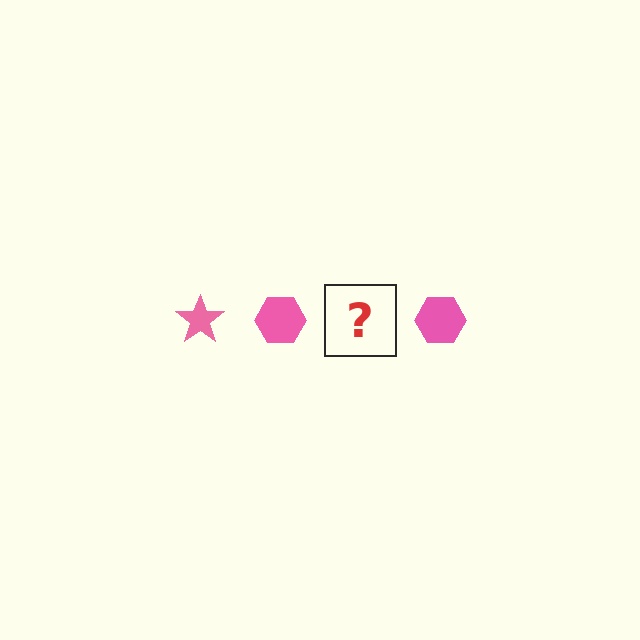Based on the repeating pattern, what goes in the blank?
The blank should be a pink star.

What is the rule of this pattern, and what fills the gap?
The rule is that the pattern cycles through star, hexagon shapes in pink. The gap should be filled with a pink star.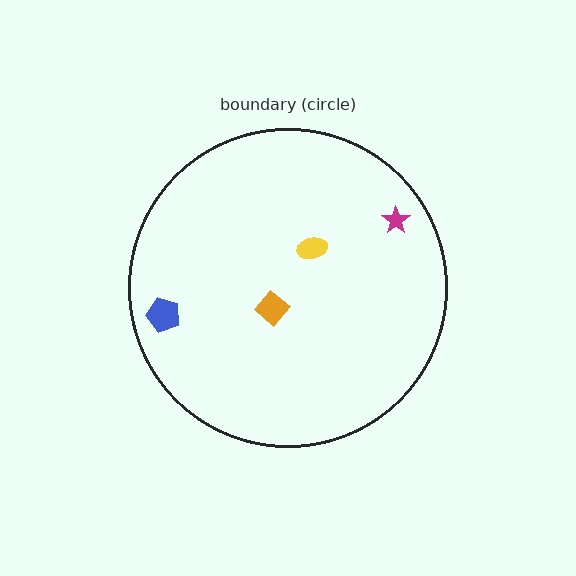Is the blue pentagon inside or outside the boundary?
Inside.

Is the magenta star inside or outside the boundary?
Inside.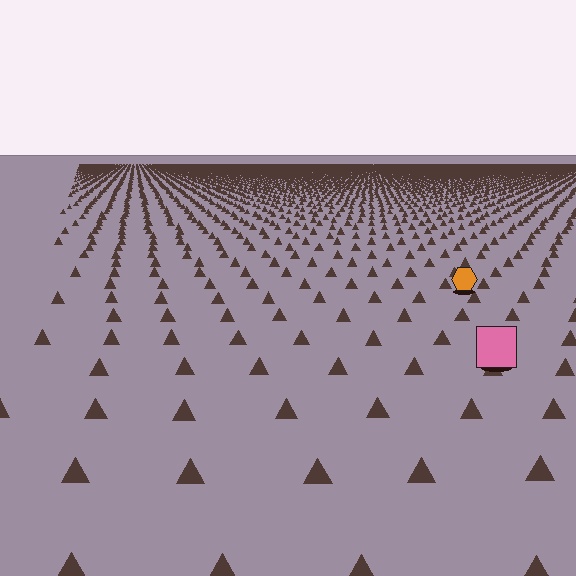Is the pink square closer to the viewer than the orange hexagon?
Yes. The pink square is closer — you can tell from the texture gradient: the ground texture is coarser near it.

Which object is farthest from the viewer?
The orange hexagon is farthest from the viewer. It appears smaller and the ground texture around it is denser.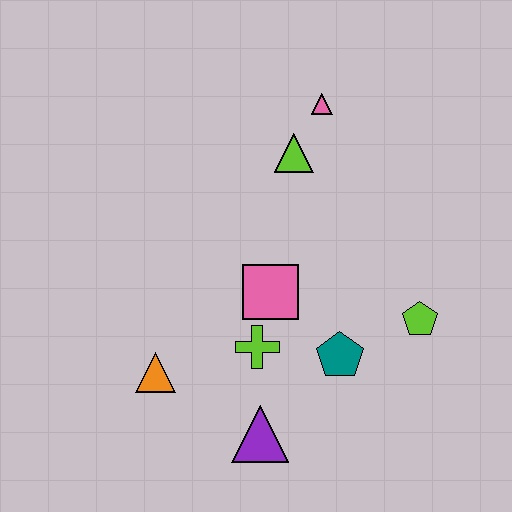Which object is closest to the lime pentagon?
The teal pentagon is closest to the lime pentagon.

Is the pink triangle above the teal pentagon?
Yes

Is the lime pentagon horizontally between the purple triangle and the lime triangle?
No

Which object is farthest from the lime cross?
The pink triangle is farthest from the lime cross.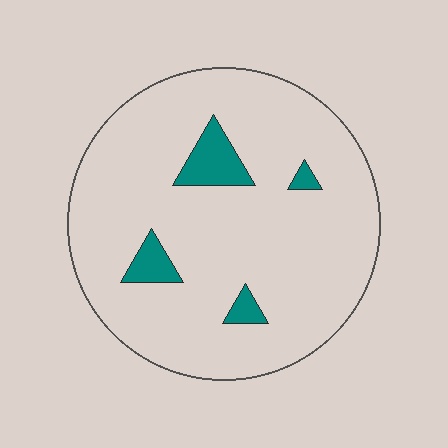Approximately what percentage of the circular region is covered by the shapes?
Approximately 10%.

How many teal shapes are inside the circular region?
4.